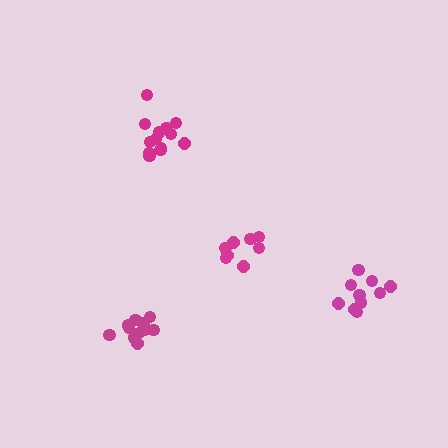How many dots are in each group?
Group 1: 13 dots, Group 2: 11 dots, Group 3: 8 dots, Group 4: 10 dots (42 total).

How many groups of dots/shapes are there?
There are 4 groups.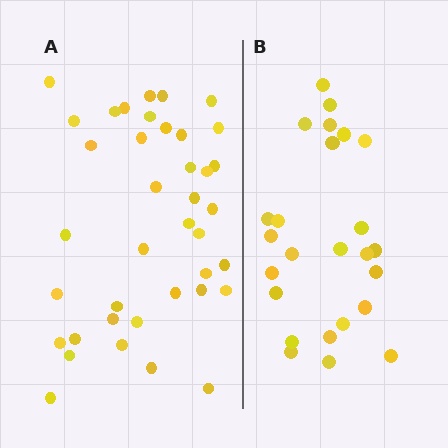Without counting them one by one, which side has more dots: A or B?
Region A (the left region) has more dots.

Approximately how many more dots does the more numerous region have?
Region A has approximately 15 more dots than region B.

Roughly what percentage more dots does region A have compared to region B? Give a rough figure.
About 55% more.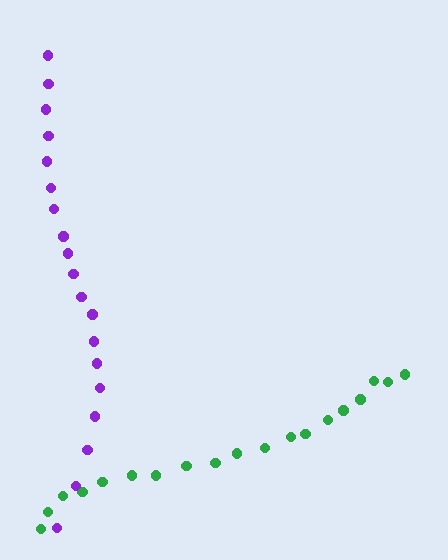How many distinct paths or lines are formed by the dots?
There are 2 distinct paths.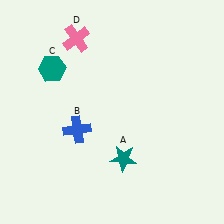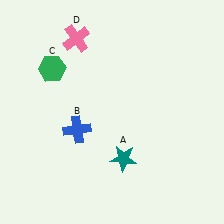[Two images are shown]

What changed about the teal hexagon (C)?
In Image 1, C is teal. In Image 2, it changed to green.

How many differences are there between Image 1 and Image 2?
There is 1 difference between the two images.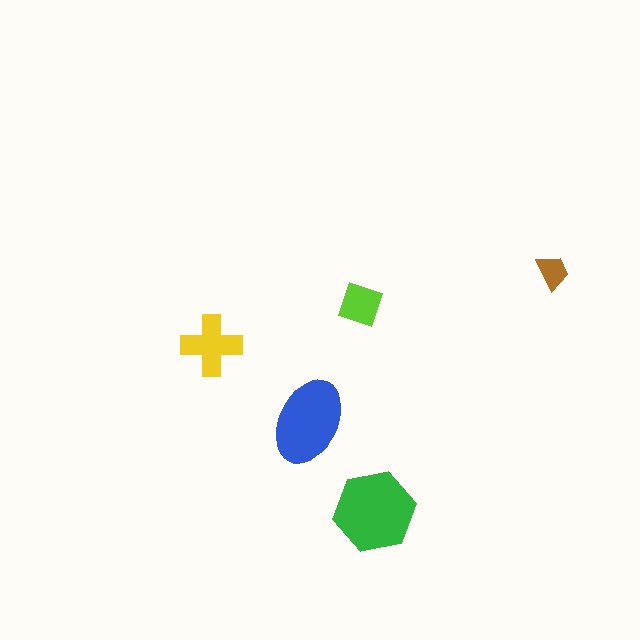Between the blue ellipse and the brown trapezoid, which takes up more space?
The blue ellipse.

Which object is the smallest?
The brown trapezoid.